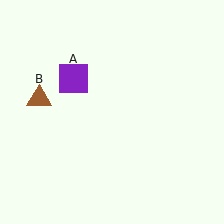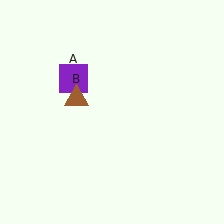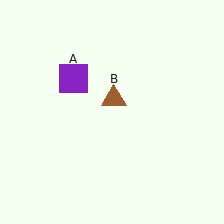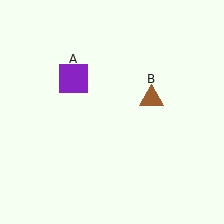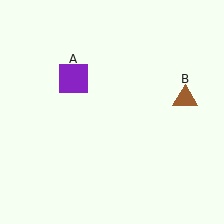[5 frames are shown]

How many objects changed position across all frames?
1 object changed position: brown triangle (object B).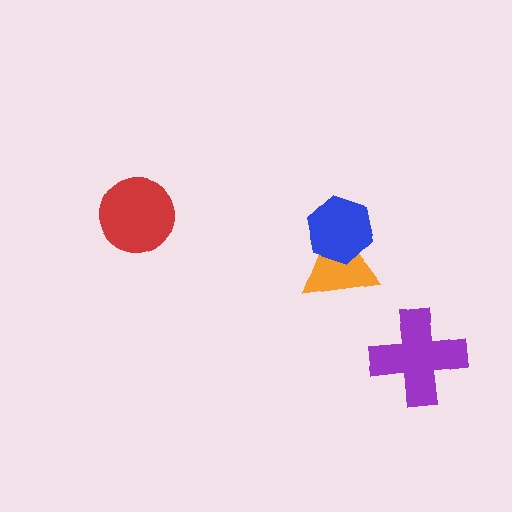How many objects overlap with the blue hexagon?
1 object overlaps with the blue hexagon.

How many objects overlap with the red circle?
0 objects overlap with the red circle.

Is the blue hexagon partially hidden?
No, no other shape covers it.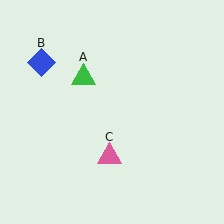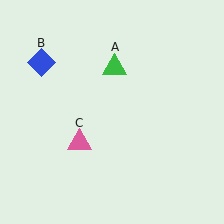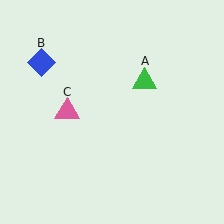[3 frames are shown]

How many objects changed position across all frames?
2 objects changed position: green triangle (object A), pink triangle (object C).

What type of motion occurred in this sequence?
The green triangle (object A), pink triangle (object C) rotated clockwise around the center of the scene.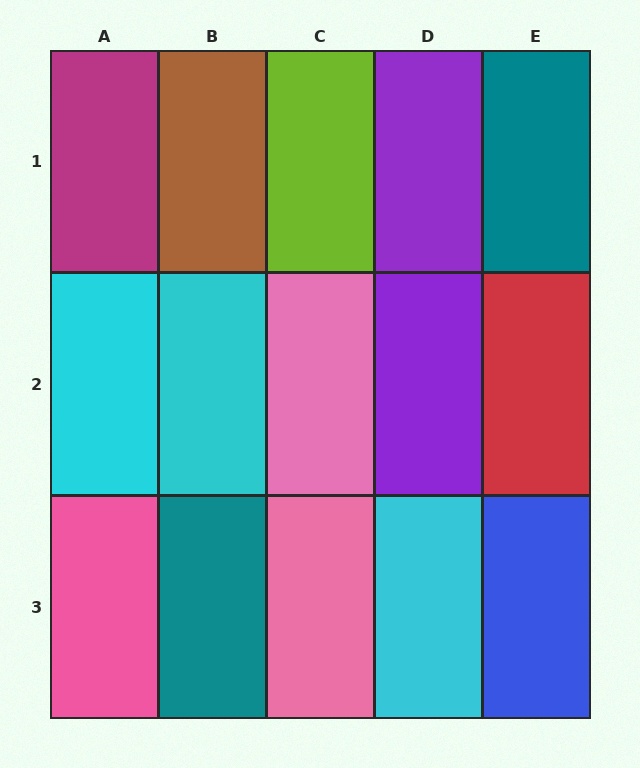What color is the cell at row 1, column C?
Lime.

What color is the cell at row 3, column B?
Teal.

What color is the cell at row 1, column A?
Magenta.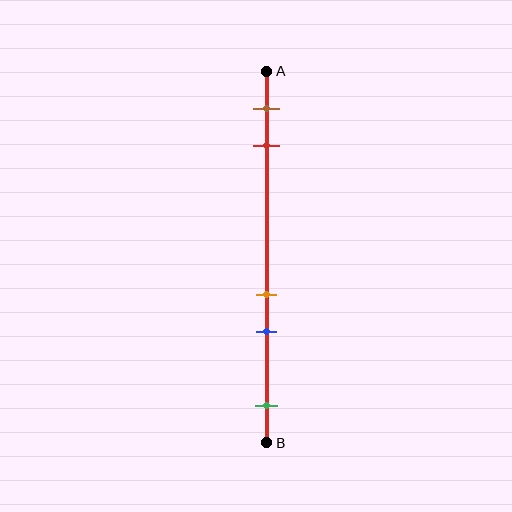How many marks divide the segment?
There are 5 marks dividing the segment.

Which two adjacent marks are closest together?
The orange and blue marks are the closest adjacent pair.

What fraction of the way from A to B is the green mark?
The green mark is approximately 90% (0.9) of the way from A to B.